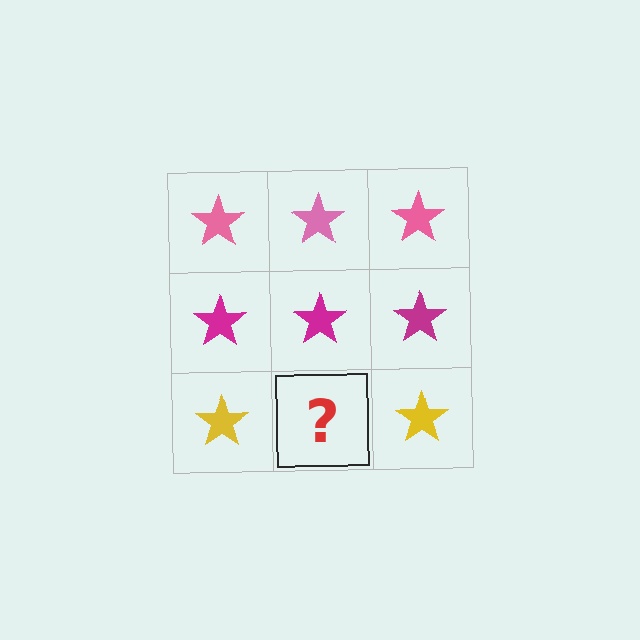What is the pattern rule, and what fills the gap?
The rule is that each row has a consistent color. The gap should be filled with a yellow star.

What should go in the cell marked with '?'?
The missing cell should contain a yellow star.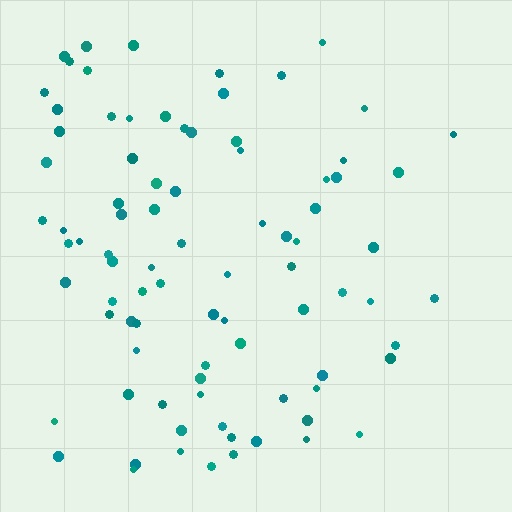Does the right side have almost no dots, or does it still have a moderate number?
Still a moderate number, just noticeably fewer than the left.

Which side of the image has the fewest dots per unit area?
The right.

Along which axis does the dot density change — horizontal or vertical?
Horizontal.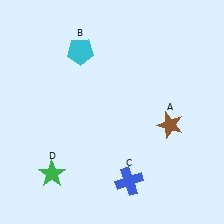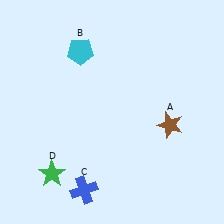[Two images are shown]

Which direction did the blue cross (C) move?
The blue cross (C) moved left.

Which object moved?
The blue cross (C) moved left.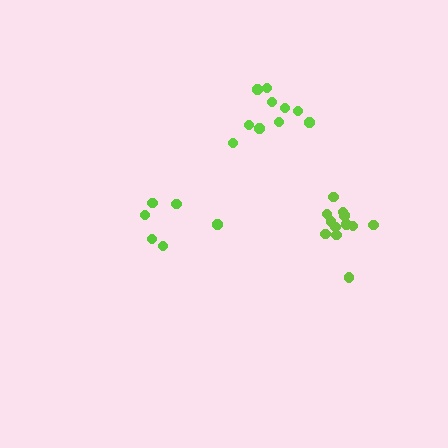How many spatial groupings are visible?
There are 3 spatial groupings.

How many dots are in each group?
Group 1: 6 dots, Group 2: 12 dots, Group 3: 10 dots (28 total).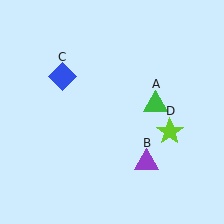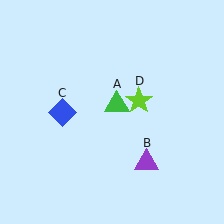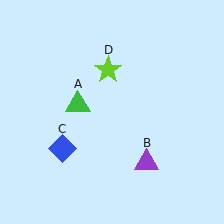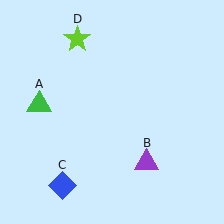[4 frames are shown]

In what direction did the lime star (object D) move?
The lime star (object D) moved up and to the left.